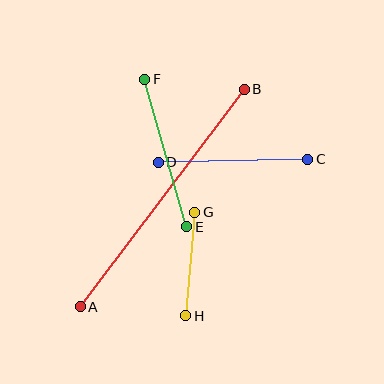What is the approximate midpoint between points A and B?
The midpoint is at approximately (162, 198) pixels.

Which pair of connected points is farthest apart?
Points A and B are farthest apart.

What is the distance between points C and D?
The distance is approximately 150 pixels.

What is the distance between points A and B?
The distance is approximately 272 pixels.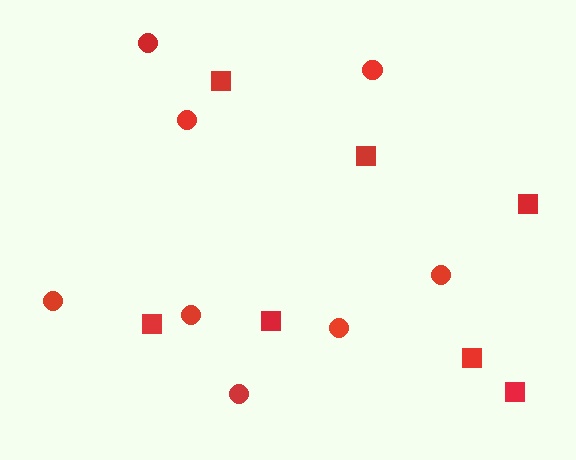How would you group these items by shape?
There are 2 groups: one group of squares (7) and one group of circles (8).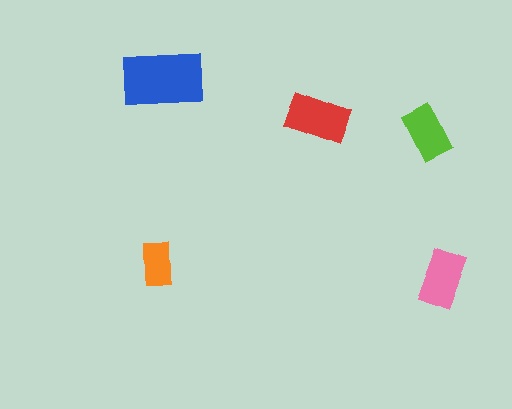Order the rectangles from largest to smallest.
the blue one, the red one, the pink one, the lime one, the orange one.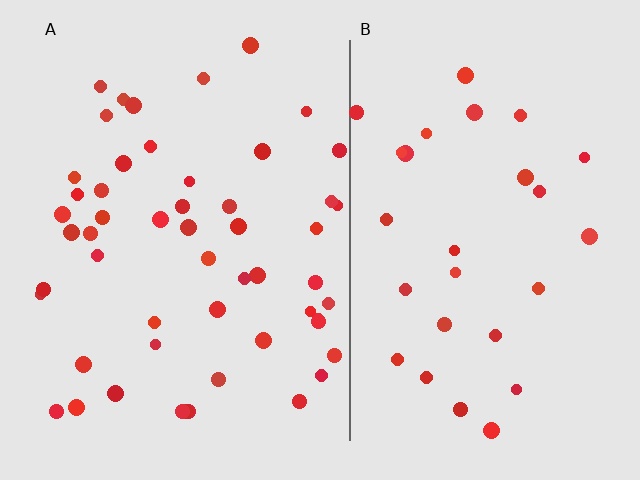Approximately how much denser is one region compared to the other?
Approximately 1.9× — region A over region B.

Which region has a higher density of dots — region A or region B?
A (the left).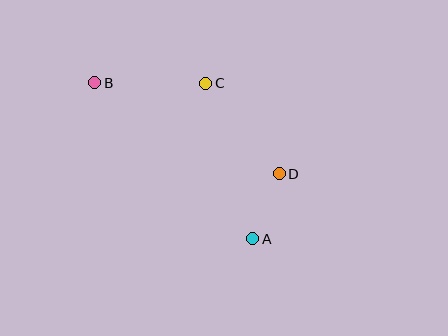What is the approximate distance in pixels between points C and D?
The distance between C and D is approximately 117 pixels.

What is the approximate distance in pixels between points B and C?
The distance between B and C is approximately 111 pixels.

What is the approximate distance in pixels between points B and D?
The distance between B and D is approximately 206 pixels.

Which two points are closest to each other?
Points A and D are closest to each other.